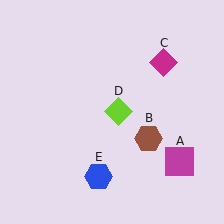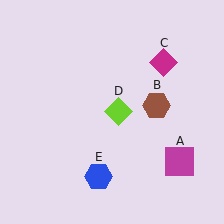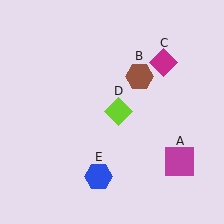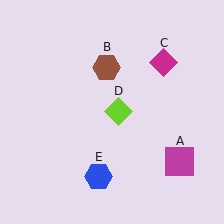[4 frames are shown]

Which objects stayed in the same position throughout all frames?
Magenta square (object A) and magenta diamond (object C) and lime diamond (object D) and blue hexagon (object E) remained stationary.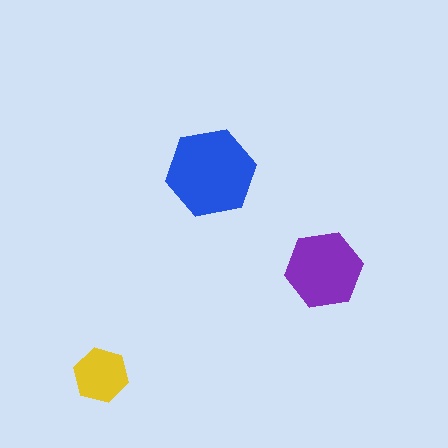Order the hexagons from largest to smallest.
the blue one, the purple one, the yellow one.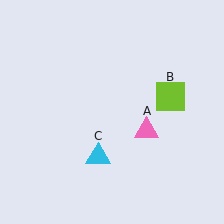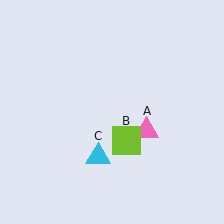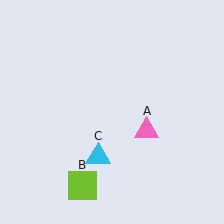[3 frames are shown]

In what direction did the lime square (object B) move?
The lime square (object B) moved down and to the left.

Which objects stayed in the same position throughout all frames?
Pink triangle (object A) and cyan triangle (object C) remained stationary.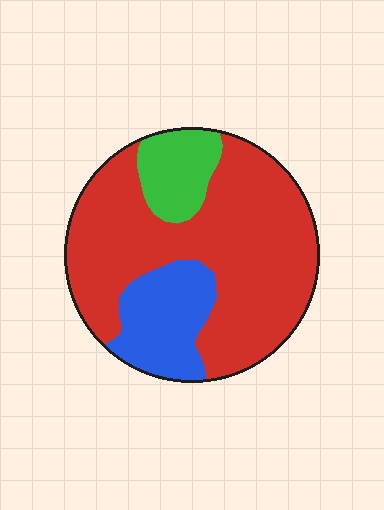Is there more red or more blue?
Red.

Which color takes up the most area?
Red, at roughly 70%.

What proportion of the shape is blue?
Blue covers roughly 20% of the shape.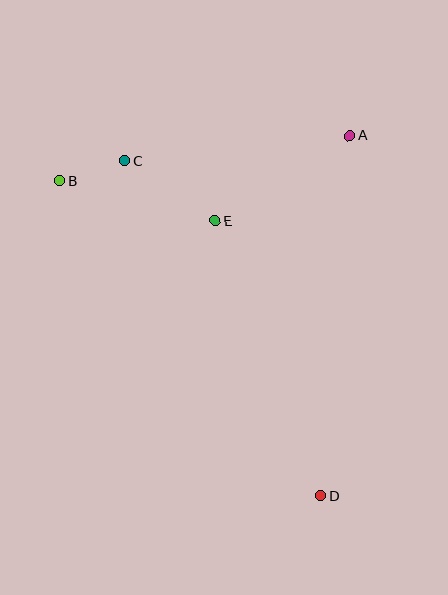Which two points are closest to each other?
Points B and C are closest to each other.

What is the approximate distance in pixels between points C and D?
The distance between C and D is approximately 389 pixels.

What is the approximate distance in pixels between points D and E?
The distance between D and E is approximately 295 pixels.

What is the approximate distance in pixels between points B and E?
The distance between B and E is approximately 161 pixels.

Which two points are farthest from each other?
Points B and D are farthest from each other.